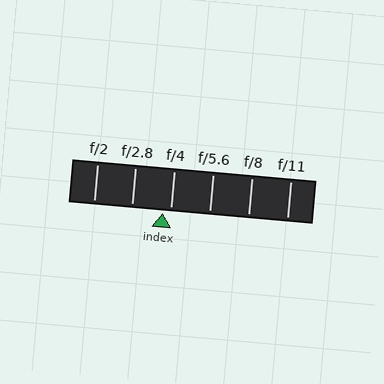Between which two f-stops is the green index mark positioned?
The index mark is between f/2.8 and f/4.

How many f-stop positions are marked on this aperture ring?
There are 6 f-stop positions marked.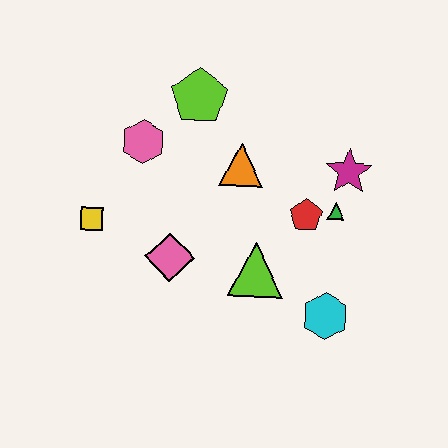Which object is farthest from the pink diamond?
The magenta star is farthest from the pink diamond.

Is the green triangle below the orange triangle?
Yes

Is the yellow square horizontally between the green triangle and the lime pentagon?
No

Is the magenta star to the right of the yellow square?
Yes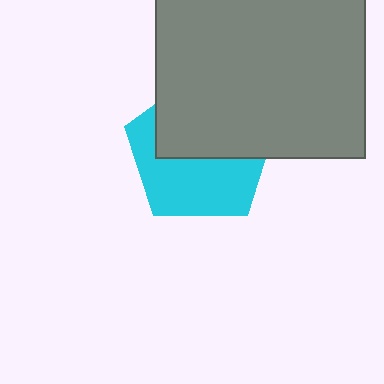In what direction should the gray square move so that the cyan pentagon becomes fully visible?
The gray square should move up. That is the shortest direction to clear the overlap and leave the cyan pentagon fully visible.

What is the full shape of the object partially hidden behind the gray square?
The partially hidden object is a cyan pentagon.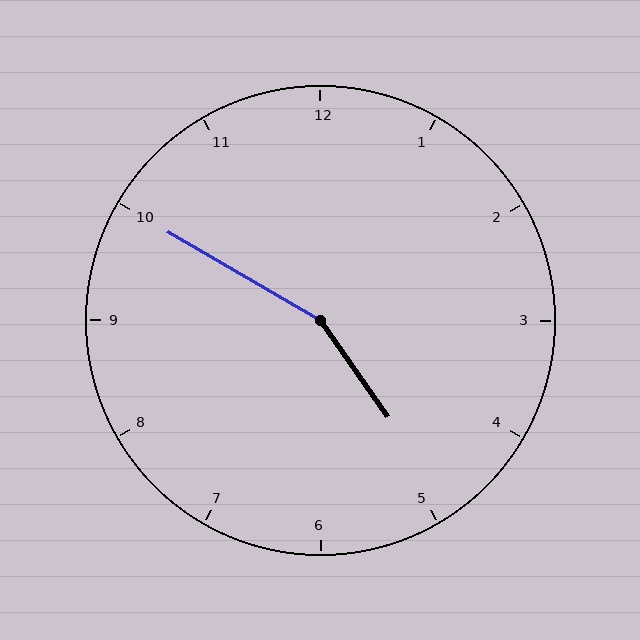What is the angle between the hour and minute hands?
Approximately 155 degrees.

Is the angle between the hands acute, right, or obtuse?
It is obtuse.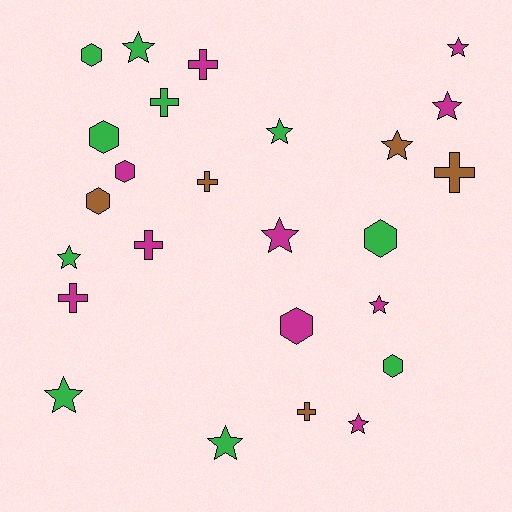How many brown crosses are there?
There are 3 brown crosses.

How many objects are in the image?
There are 25 objects.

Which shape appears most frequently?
Star, with 11 objects.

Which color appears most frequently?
Magenta, with 10 objects.